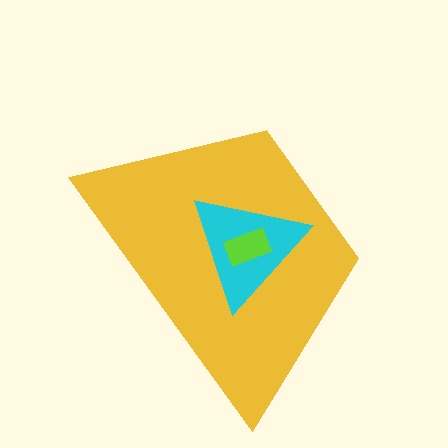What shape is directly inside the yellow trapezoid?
The cyan triangle.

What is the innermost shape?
The lime rectangle.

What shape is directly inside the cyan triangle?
The lime rectangle.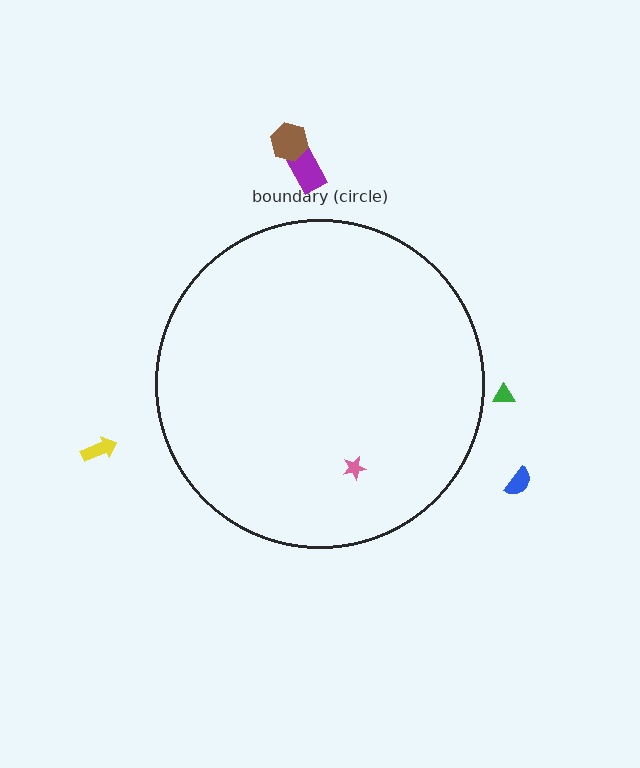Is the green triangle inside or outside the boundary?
Outside.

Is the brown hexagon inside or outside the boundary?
Outside.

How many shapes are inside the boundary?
1 inside, 5 outside.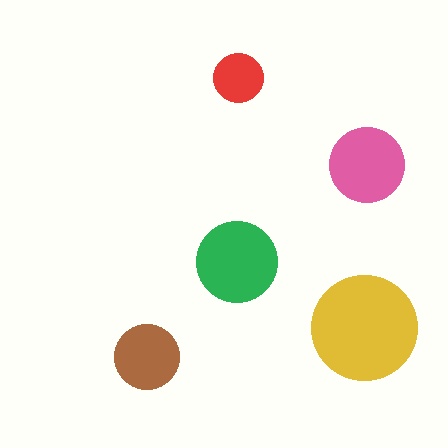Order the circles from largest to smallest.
the yellow one, the green one, the pink one, the brown one, the red one.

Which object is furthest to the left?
The brown circle is leftmost.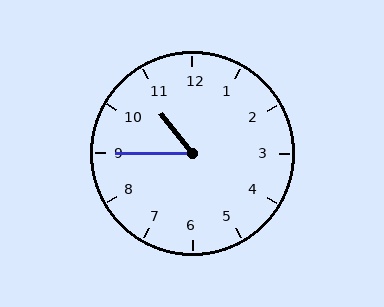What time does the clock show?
10:45.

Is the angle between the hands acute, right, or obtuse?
It is acute.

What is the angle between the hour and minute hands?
Approximately 52 degrees.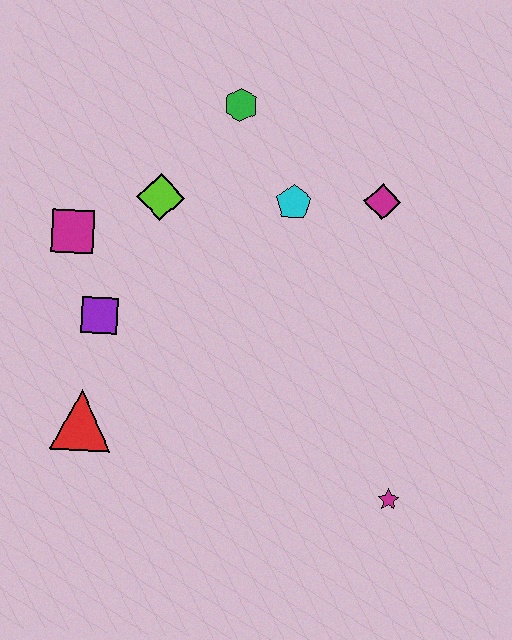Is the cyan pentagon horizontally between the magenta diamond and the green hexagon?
Yes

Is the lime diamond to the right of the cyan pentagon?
No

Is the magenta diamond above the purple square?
Yes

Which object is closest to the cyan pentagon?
The magenta diamond is closest to the cyan pentagon.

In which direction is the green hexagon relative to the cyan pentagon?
The green hexagon is above the cyan pentagon.